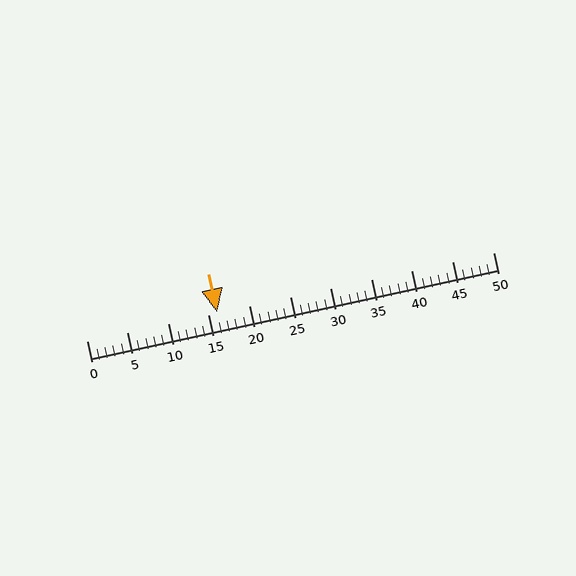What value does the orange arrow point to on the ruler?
The orange arrow points to approximately 16.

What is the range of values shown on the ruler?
The ruler shows values from 0 to 50.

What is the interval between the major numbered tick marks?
The major tick marks are spaced 5 units apart.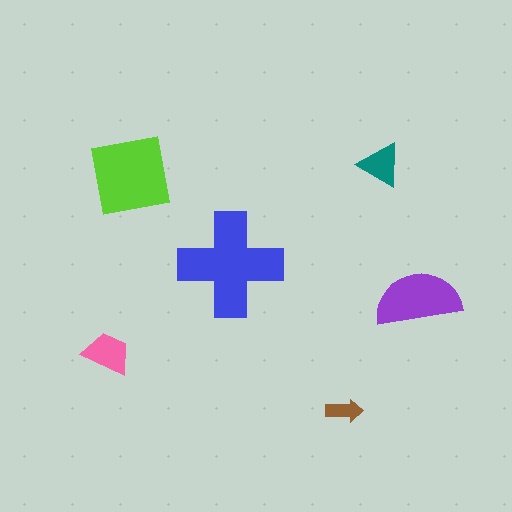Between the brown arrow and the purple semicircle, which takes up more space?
The purple semicircle.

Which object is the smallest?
The brown arrow.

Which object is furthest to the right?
The purple semicircle is rightmost.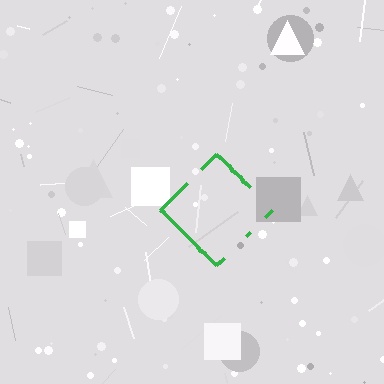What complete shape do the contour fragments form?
The contour fragments form a diamond.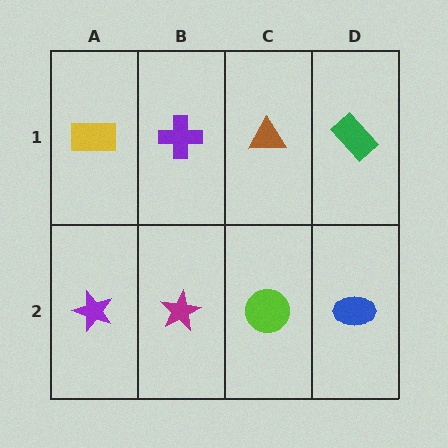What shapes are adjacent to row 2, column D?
A green rectangle (row 1, column D), a lime circle (row 2, column C).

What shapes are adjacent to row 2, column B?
A purple cross (row 1, column B), a purple star (row 2, column A), a lime circle (row 2, column C).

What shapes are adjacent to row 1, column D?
A blue ellipse (row 2, column D), a brown triangle (row 1, column C).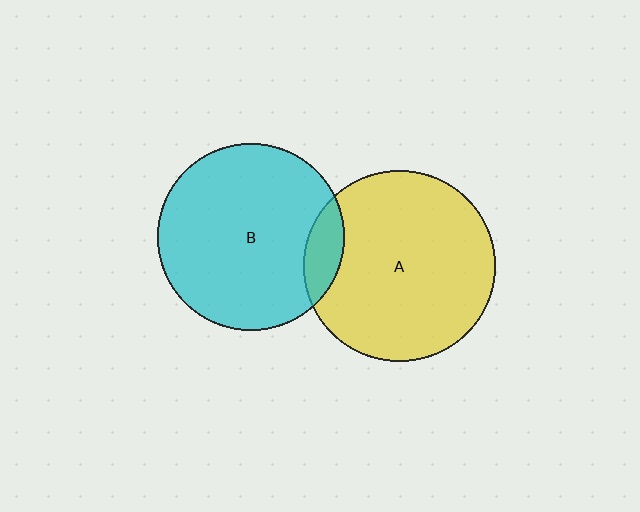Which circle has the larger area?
Circle A (yellow).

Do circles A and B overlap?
Yes.